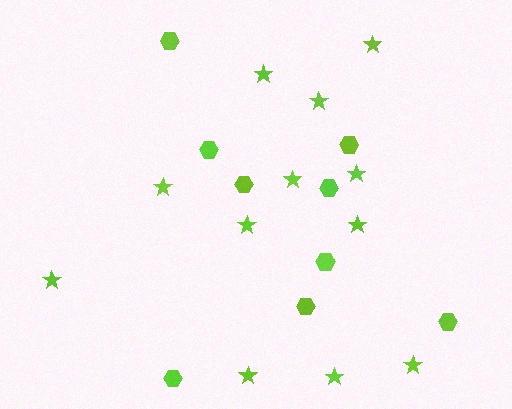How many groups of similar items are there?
There are 2 groups: one group of stars (12) and one group of hexagons (9).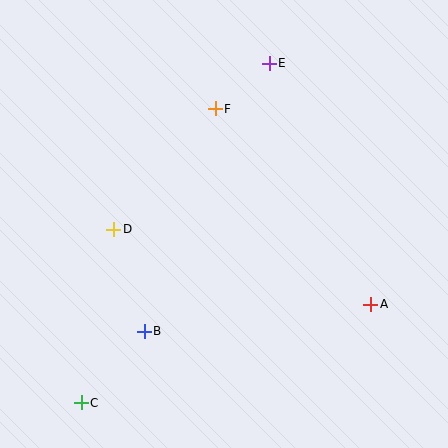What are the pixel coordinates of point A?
Point A is at (371, 304).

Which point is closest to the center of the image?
Point D at (114, 229) is closest to the center.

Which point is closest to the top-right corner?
Point E is closest to the top-right corner.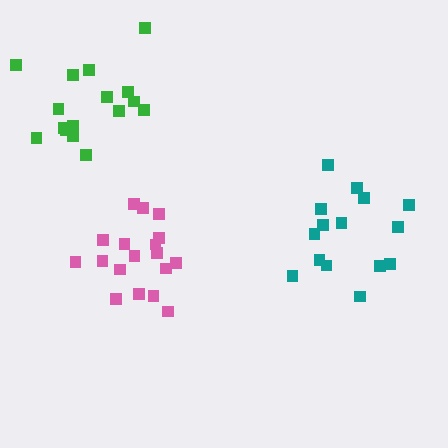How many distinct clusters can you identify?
There are 3 distinct clusters.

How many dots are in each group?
Group 1: 18 dots, Group 2: 16 dots, Group 3: 15 dots (49 total).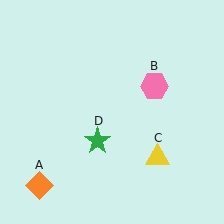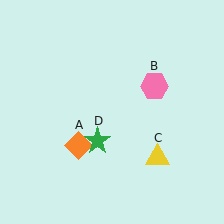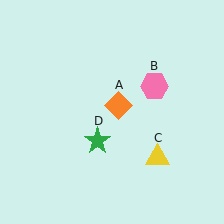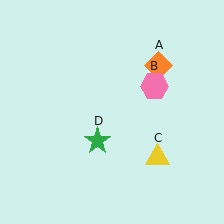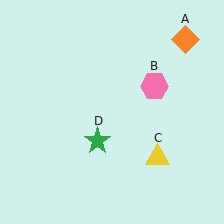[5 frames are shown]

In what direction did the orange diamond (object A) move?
The orange diamond (object A) moved up and to the right.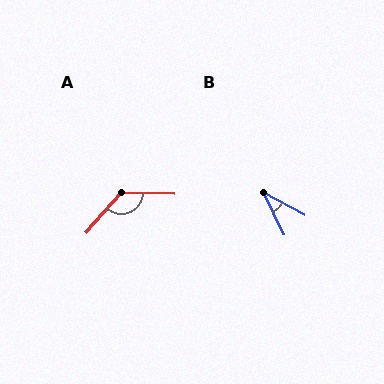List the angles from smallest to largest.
B (37°), A (130°).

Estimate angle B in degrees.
Approximately 37 degrees.